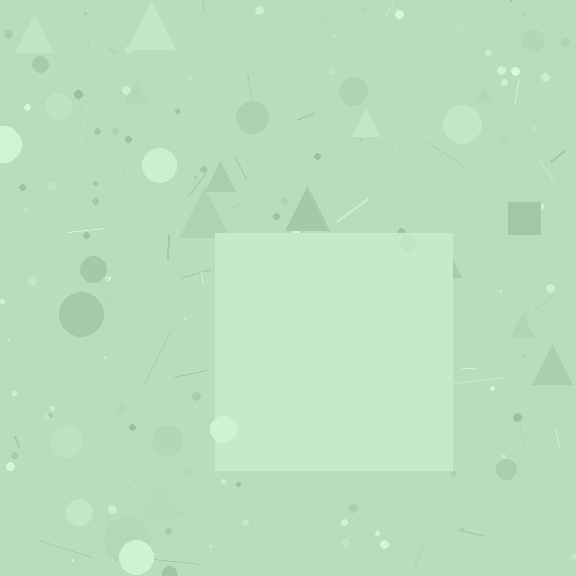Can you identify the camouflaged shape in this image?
The camouflaged shape is a square.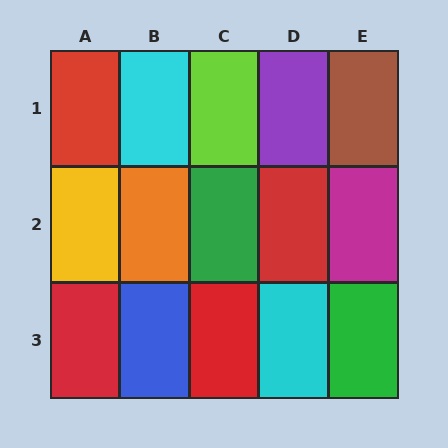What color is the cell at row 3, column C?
Red.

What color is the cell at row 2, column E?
Magenta.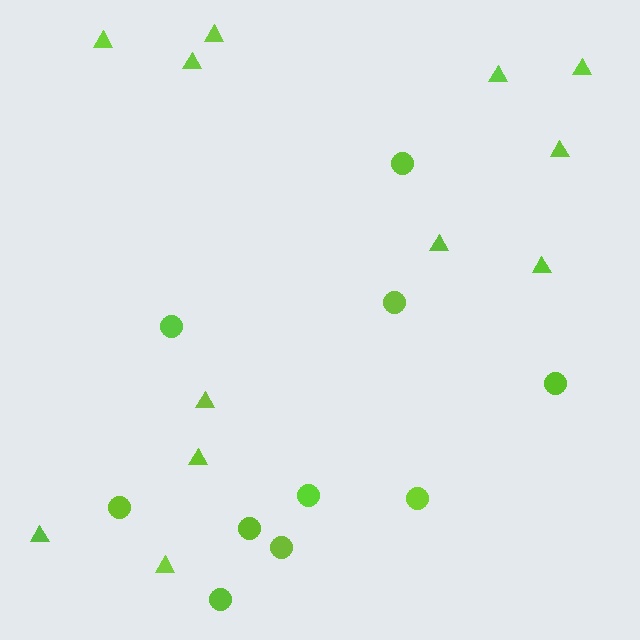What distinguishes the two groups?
There are 2 groups: one group of circles (10) and one group of triangles (12).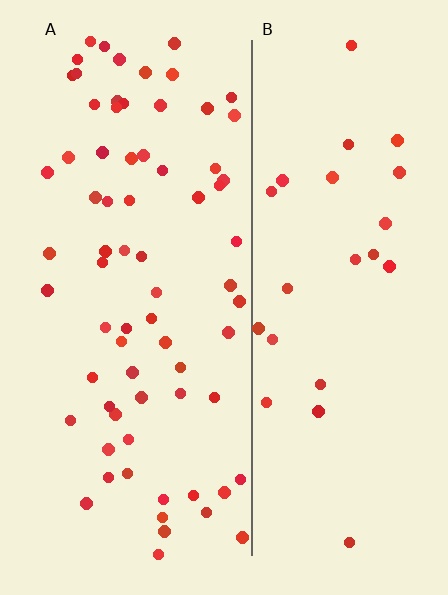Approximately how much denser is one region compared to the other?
Approximately 2.8× — region A over region B.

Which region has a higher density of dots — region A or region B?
A (the left).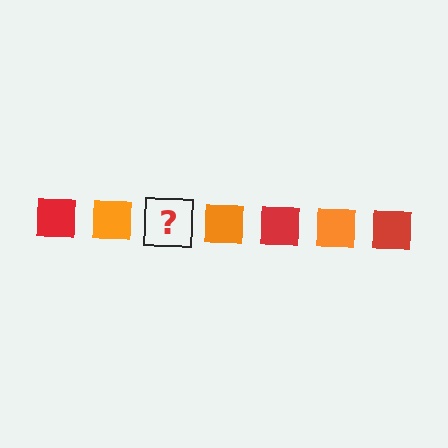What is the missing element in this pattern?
The missing element is a red square.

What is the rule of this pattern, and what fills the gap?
The rule is that the pattern cycles through red, orange squares. The gap should be filled with a red square.